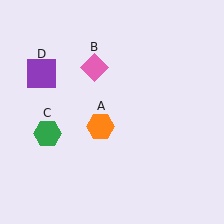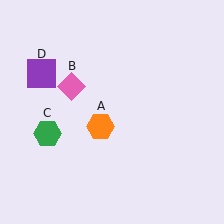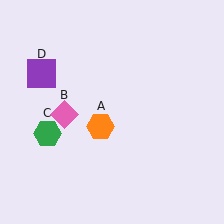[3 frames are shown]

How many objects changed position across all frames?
1 object changed position: pink diamond (object B).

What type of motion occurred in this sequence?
The pink diamond (object B) rotated counterclockwise around the center of the scene.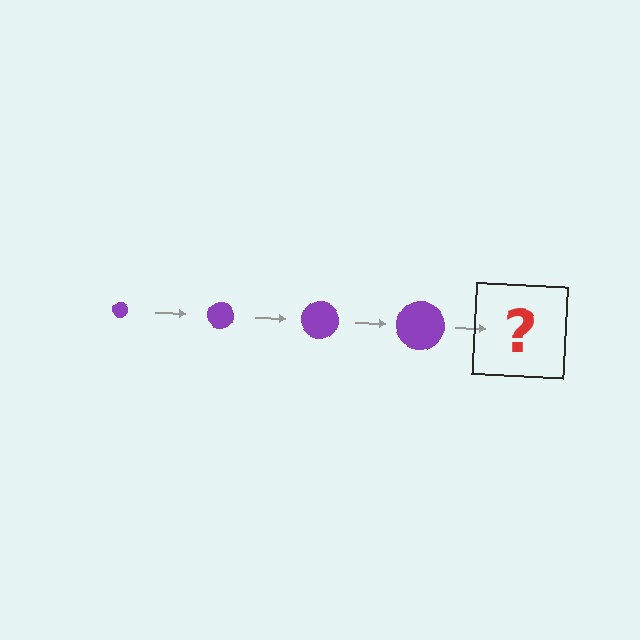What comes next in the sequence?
The next element should be a purple circle, larger than the previous one.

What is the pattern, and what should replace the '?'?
The pattern is that the circle gets progressively larger each step. The '?' should be a purple circle, larger than the previous one.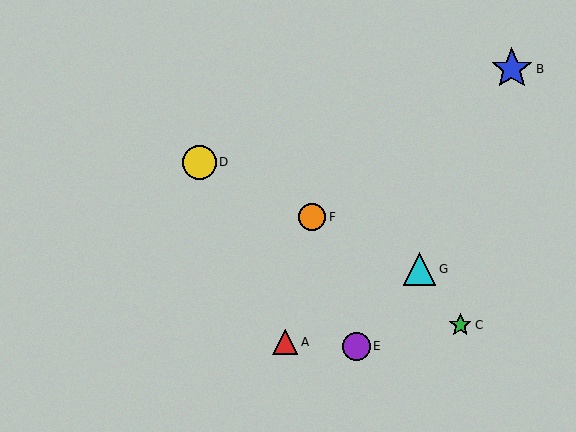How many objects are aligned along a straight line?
3 objects (D, F, G) are aligned along a straight line.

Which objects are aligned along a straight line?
Objects D, F, G are aligned along a straight line.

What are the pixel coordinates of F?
Object F is at (312, 217).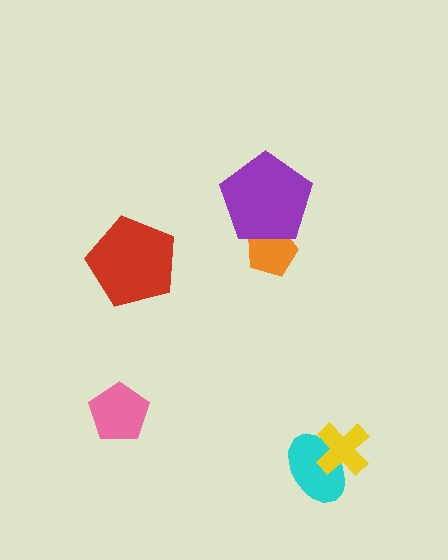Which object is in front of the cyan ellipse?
The yellow cross is in front of the cyan ellipse.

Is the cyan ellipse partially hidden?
Yes, it is partially covered by another shape.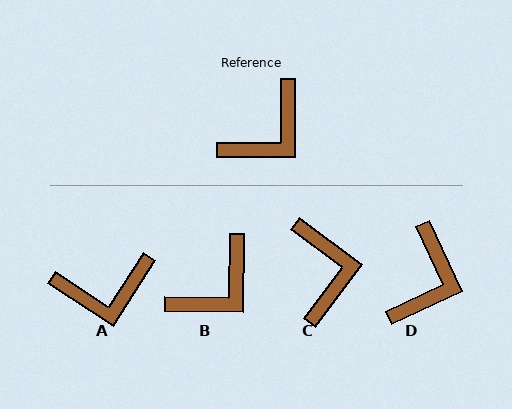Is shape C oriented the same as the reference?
No, it is off by about 53 degrees.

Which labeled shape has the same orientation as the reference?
B.